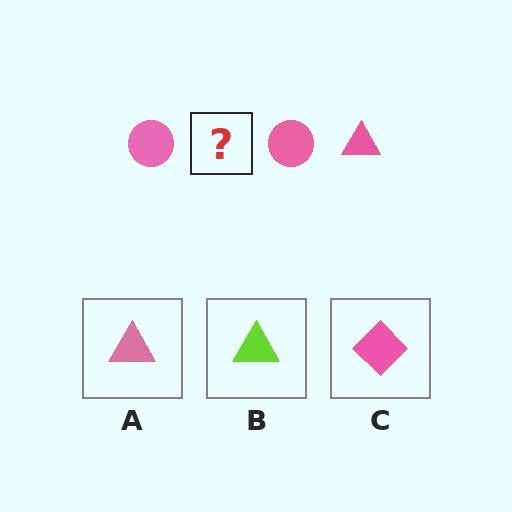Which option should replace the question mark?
Option A.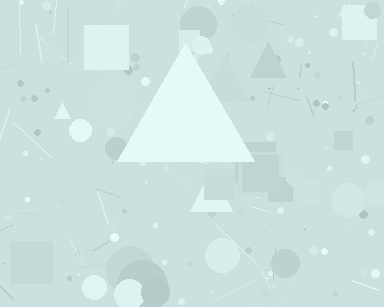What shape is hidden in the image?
A triangle is hidden in the image.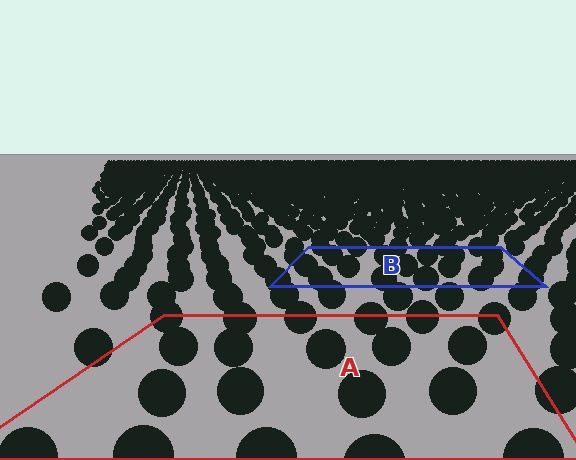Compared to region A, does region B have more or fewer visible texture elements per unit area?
Region B has more texture elements per unit area — they are packed more densely because it is farther away.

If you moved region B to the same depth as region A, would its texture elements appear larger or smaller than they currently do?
They would appear larger. At a closer depth, the same texture elements are projected at a bigger on-screen size.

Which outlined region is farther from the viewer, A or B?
Region B is farther from the viewer — the texture elements inside it appear smaller and more densely packed.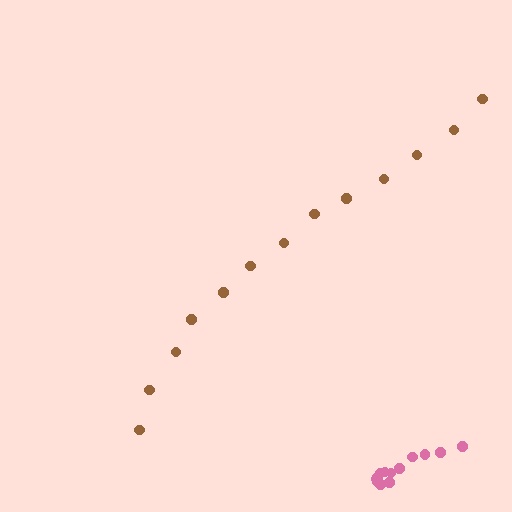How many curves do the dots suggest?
There are 2 distinct paths.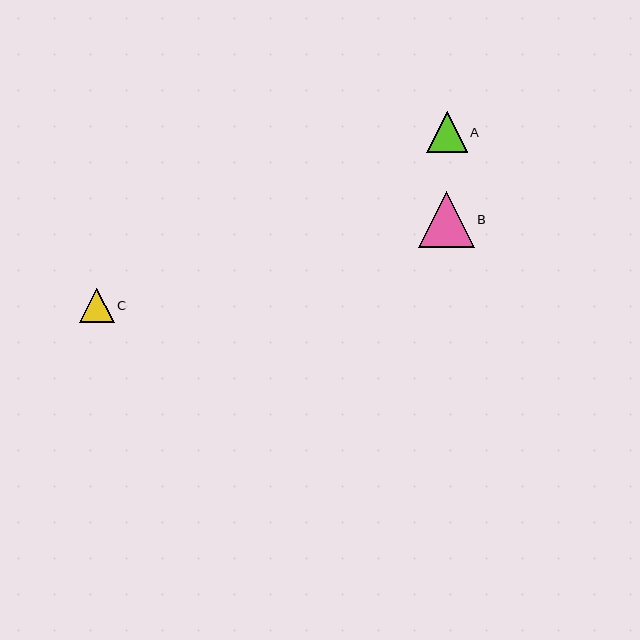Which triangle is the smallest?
Triangle C is the smallest with a size of approximately 34 pixels.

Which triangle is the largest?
Triangle B is the largest with a size of approximately 56 pixels.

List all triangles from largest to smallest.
From largest to smallest: B, A, C.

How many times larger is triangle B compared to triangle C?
Triangle B is approximately 1.6 times the size of triangle C.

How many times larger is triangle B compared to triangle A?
Triangle B is approximately 1.4 times the size of triangle A.